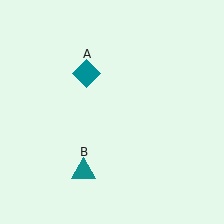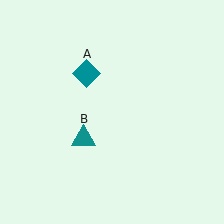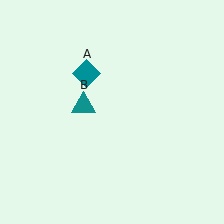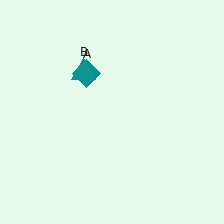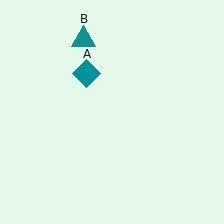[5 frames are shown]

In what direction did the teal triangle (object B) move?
The teal triangle (object B) moved up.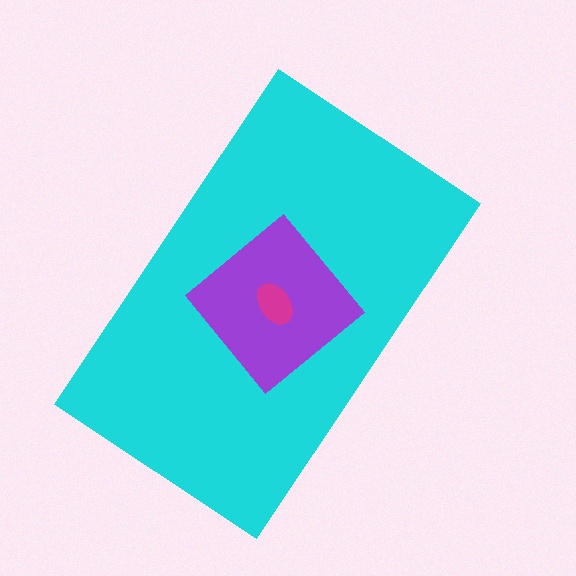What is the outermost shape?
The cyan rectangle.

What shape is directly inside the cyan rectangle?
The purple diamond.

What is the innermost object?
The magenta ellipse.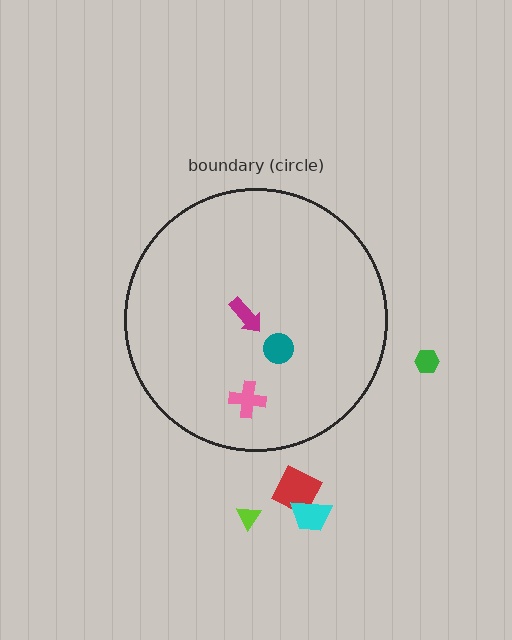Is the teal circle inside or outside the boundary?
Inside.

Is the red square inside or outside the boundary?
Outside.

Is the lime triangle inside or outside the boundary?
Outside.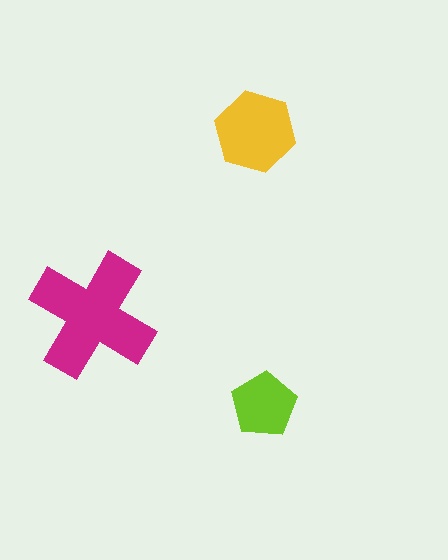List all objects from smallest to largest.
The lime pentagon, the yellow hexagon, the magenta cross.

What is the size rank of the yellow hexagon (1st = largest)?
2nd.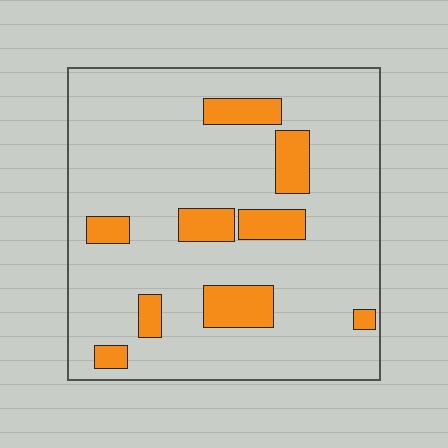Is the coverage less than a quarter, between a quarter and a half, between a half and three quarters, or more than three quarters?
Less than a quarter.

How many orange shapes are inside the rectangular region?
9.